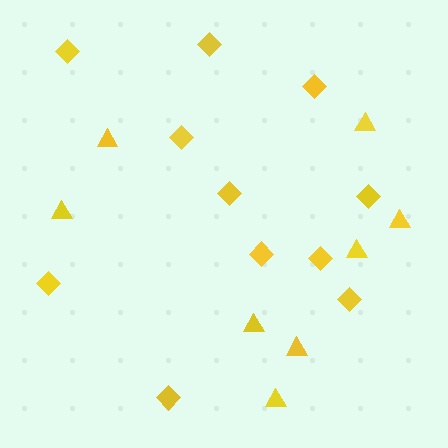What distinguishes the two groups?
There are 2 groups: one group of diamonds (11) and one group of triangles (8).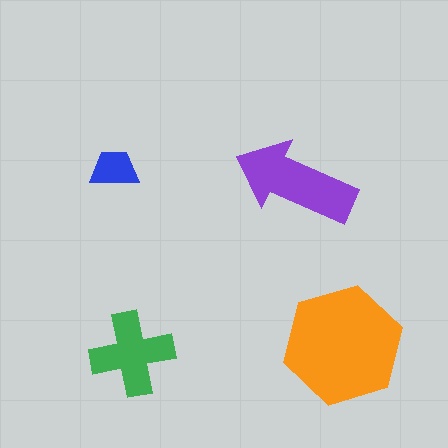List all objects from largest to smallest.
The orange hexagon, the purple arrow, the green cross, the blue trapezoid.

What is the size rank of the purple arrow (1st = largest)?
2nd.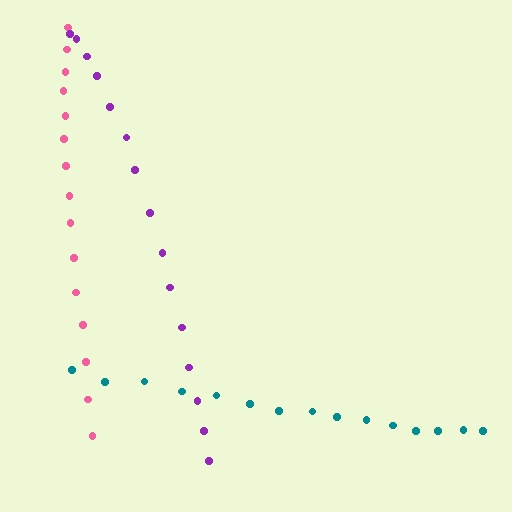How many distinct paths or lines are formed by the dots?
There are 3 distinct paths.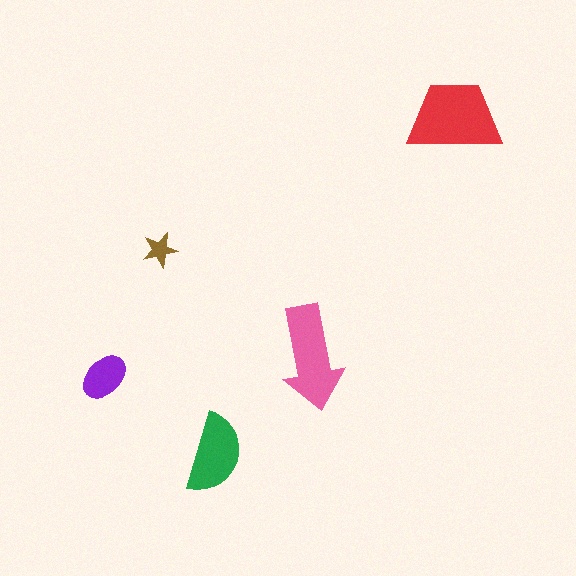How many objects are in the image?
There are 5 objects in the image.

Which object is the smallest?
The brown star.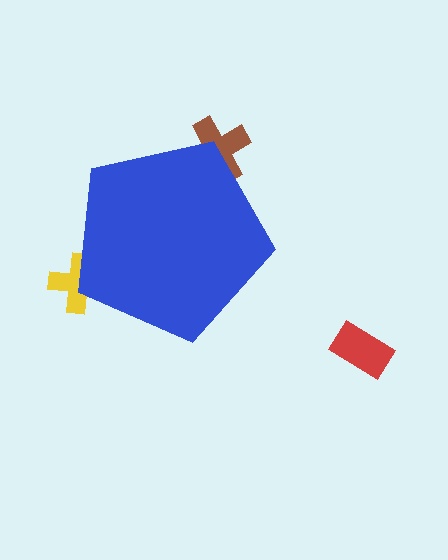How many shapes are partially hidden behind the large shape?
2 shapes are partially hidden.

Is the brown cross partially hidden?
Yes, the brown cross is partially hidden behind the blue pentagon.